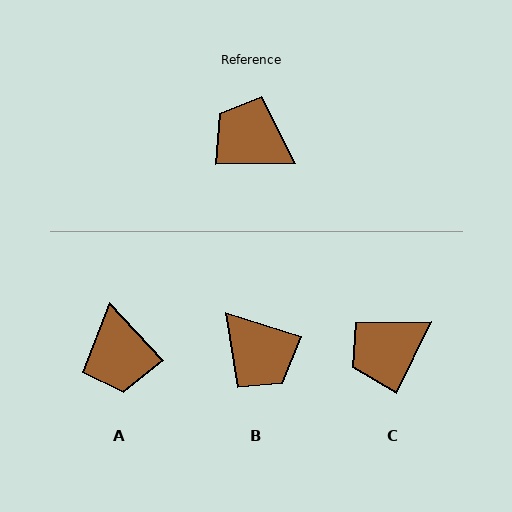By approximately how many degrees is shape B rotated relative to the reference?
Approximately 162 degrees counter-clockwise.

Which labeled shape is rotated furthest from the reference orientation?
B, about 162 degrees away.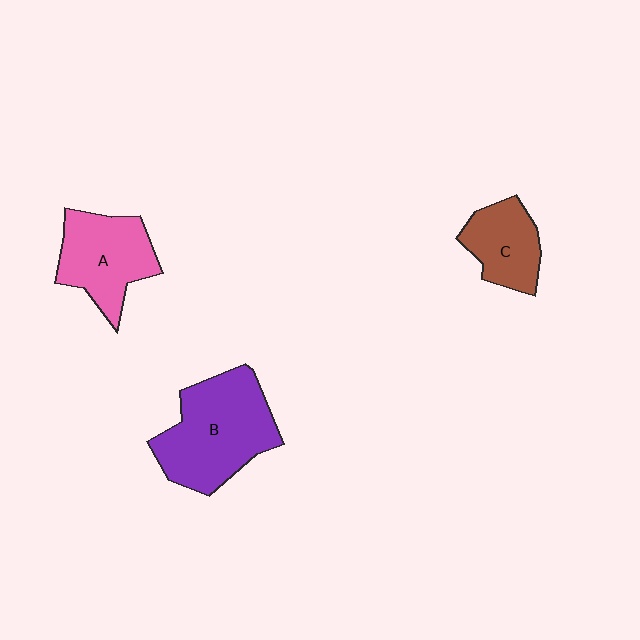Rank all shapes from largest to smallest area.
From largest to smallest: B (purple), A (pink), C (brown).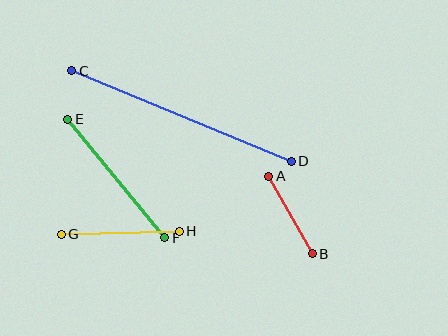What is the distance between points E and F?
The distance is approximately 153 pixels.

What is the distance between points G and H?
The distance is approximately 118 pixels.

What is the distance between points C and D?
The distance is approximately 238 pixels.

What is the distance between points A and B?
The distance is approximately 89 pixels.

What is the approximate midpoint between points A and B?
The midpoint is at approximately (291, 215) pixels.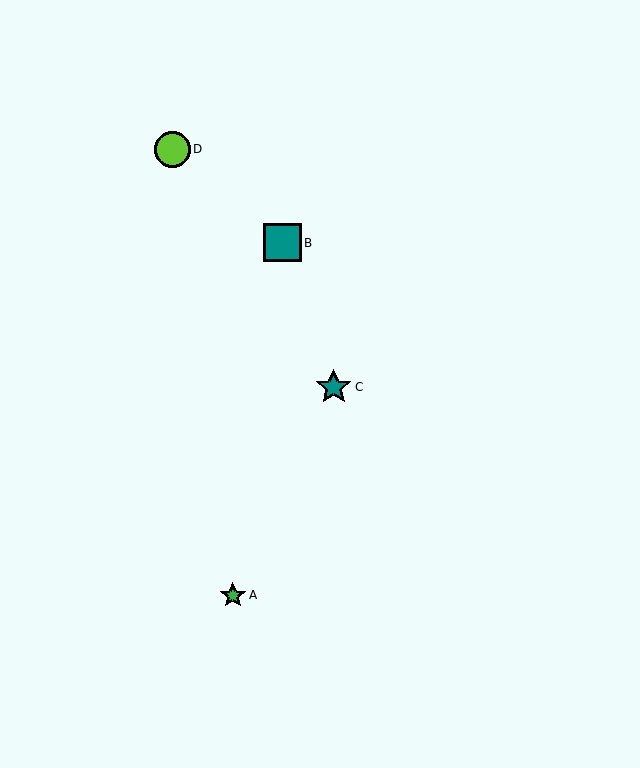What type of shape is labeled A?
Shape A is a green star.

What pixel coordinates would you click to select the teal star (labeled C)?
Click at (334, 387) to select the teal star C.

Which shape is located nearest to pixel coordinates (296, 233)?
The teal square (labeled B) at (282, 243) is nearest to that location.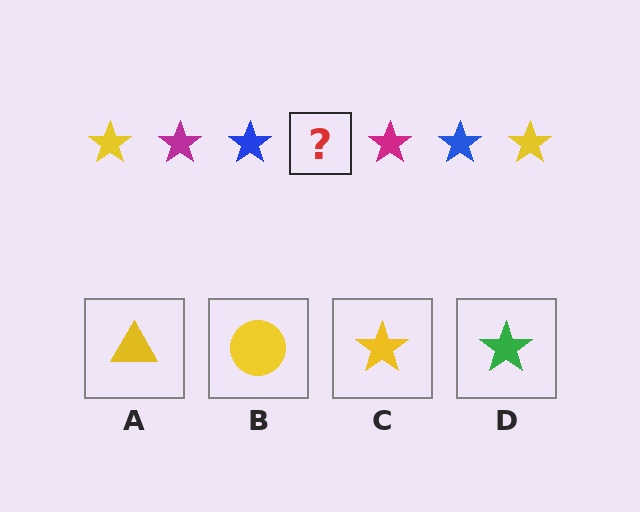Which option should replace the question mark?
Option C.